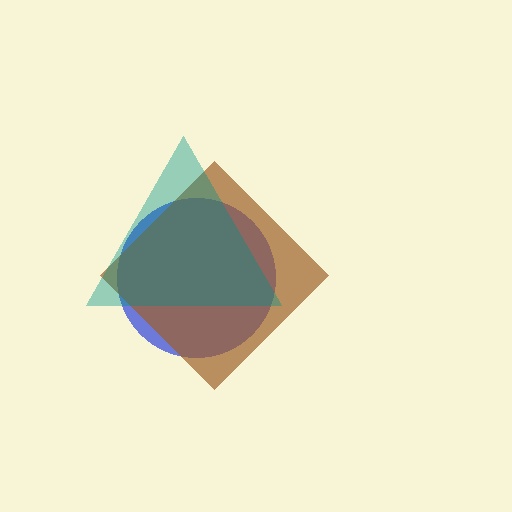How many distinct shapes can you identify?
There are 3 distinct shapes: a blue circle, a brown diamond, a teal triangle.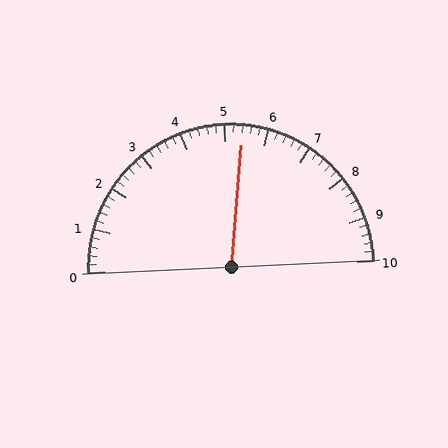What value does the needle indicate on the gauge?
The needle indicates approximately 5.4.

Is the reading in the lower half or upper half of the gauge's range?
The reading is in the upper half of the range (0 to 10).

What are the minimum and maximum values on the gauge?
The gauge ranges from 0 to 10.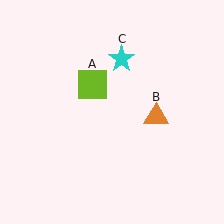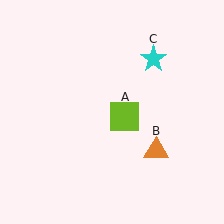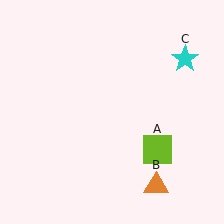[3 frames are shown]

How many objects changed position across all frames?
3 objects changed position: lime square (object A), orange triangle (object B), cyan star (object C).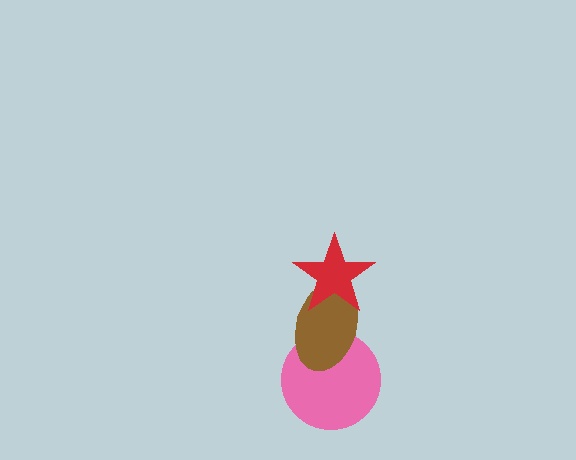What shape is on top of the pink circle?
The brown ellipse is on top of the pink circle.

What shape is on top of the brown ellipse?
The red star is on top of the brown ellipse.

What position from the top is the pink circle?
The pink circle is 3rd from the top.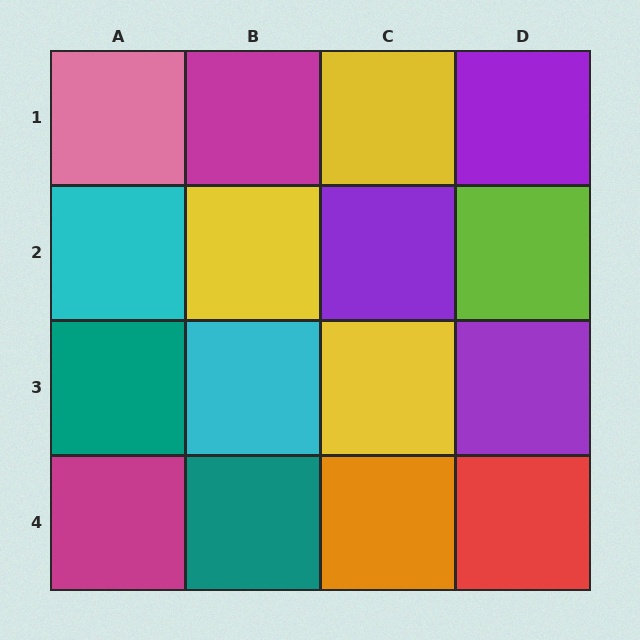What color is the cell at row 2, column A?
Cyan.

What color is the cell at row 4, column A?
Magenta.